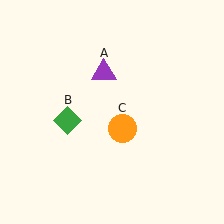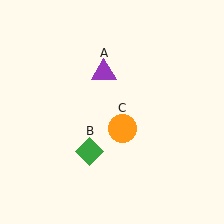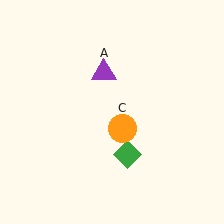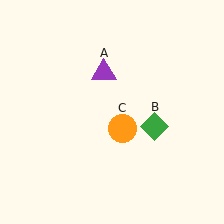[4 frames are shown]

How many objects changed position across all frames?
1 object changed position: green diamond (object B).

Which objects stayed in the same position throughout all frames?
Purple triangle (object A) and orange circle (object C) remained stationary.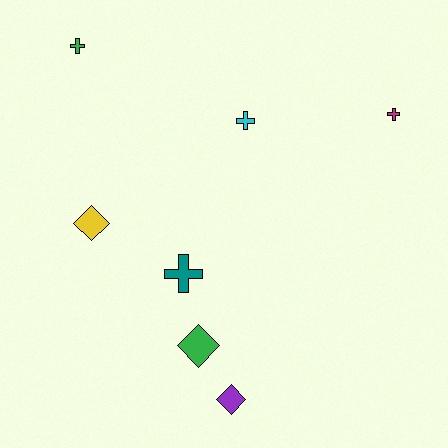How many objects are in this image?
There are 7 objects.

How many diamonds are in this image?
There are 3 diamonds.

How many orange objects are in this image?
There are no orange objects.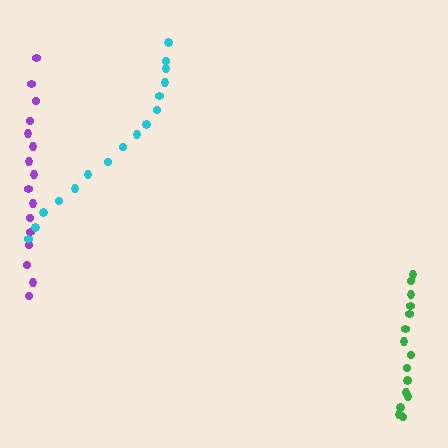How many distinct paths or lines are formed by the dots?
There are 3 distinct paths.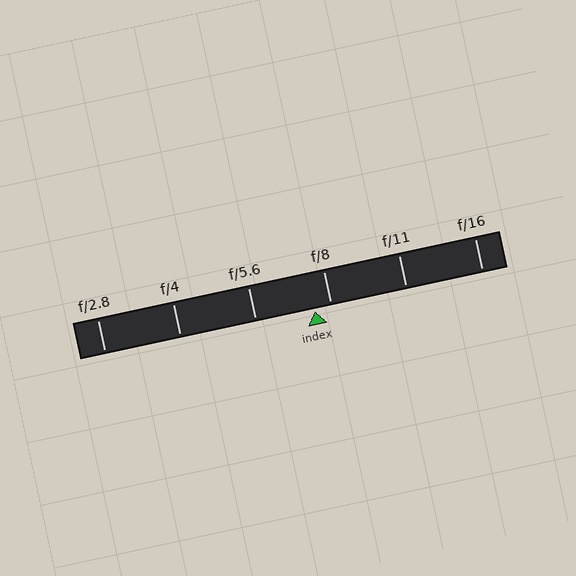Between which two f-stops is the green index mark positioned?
The index mark is between f/5.6 and f/8.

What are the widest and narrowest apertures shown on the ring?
The widest aperture shown is f/2.8 and the narrowest is f/16.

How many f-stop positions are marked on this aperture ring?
There are 6 f-stop positions marked.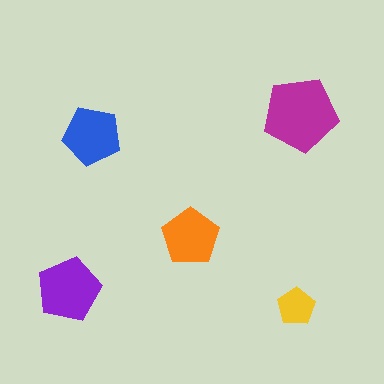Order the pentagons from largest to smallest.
the magenta one, the purple one, the blue one, the orange one, the yellow one.